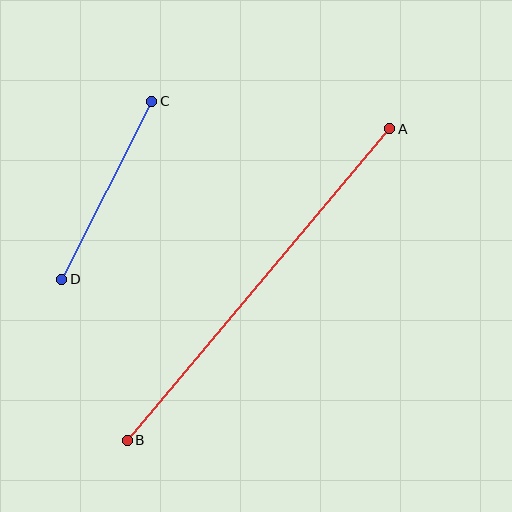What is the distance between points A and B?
The distance is approximately 407 pixels.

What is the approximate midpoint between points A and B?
The midpoint is at approximately (259, 284) pixels.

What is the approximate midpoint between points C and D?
The midpoint is at approximately (107, 190) pixels.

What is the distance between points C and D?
The distance is approximately 199 pixels.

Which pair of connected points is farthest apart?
Points A and B are farthest apart.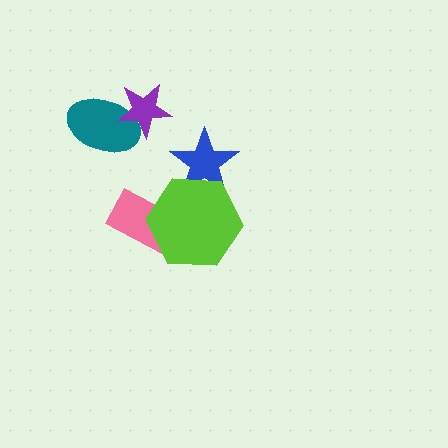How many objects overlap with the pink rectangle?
1 object overlaps with the pink rectangle.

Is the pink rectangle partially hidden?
Yes, it is partially covered by another shape.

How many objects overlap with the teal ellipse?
1 object overlaps with the teal ellipse.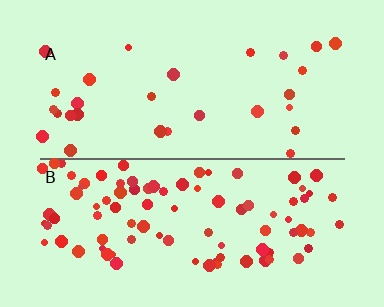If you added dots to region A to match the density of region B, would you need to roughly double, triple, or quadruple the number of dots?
Approximately triple.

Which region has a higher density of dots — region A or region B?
B (the bottom).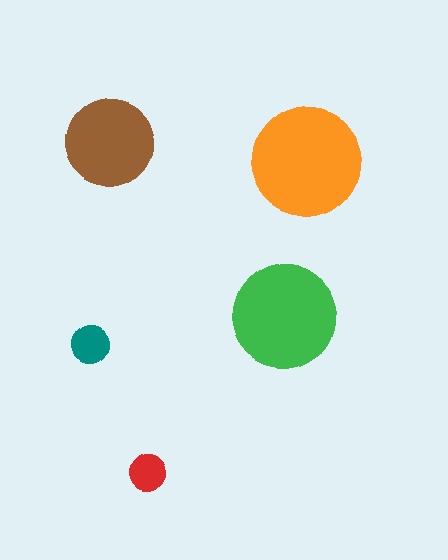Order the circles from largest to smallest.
the orange one, the green one, the brown one, the teal one, the red one.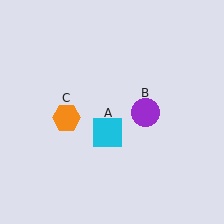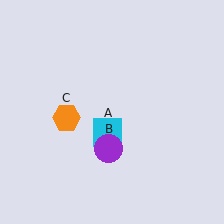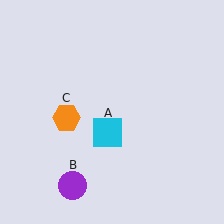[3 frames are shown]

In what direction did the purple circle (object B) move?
The purple circle (object B) moved down and to the left.